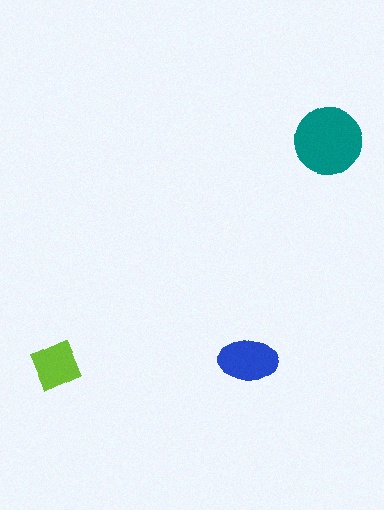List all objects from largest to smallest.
The teal circle, the blue ellipse, the lime square.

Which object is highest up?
The teal circle is topmost.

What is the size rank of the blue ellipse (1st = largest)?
2nd.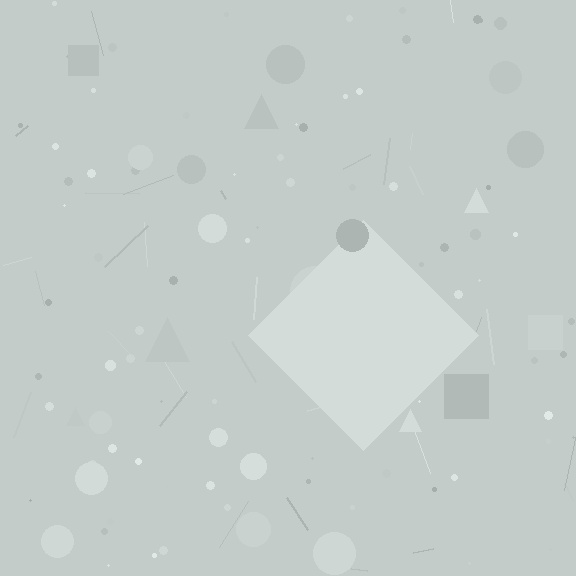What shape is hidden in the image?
A diamond is hidden in the image.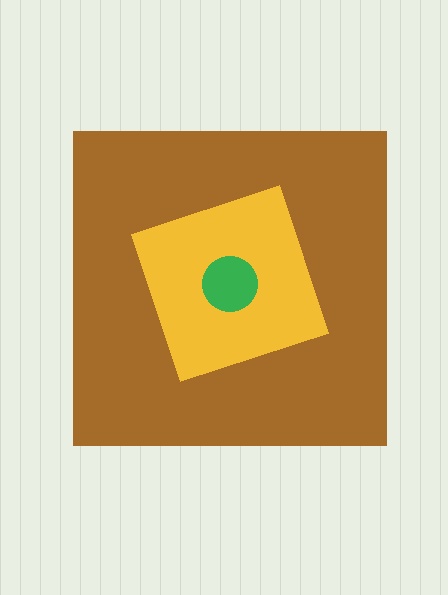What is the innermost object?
The green circle.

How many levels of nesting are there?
3.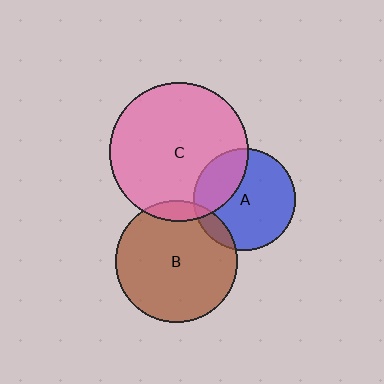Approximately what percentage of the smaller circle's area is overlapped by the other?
Approximately 10%.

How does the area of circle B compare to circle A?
Approximately 1.5 times.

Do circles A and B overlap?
Yes.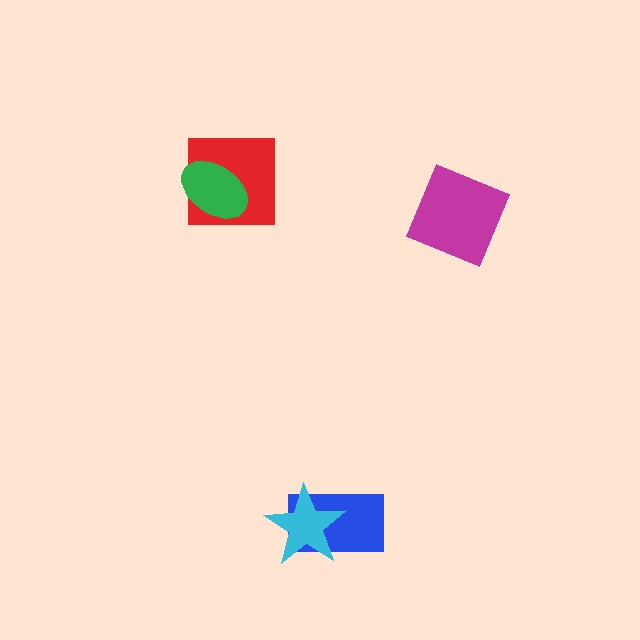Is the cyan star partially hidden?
No, no other shape covers it.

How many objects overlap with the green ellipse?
1 object overlaps with the green ellipse.